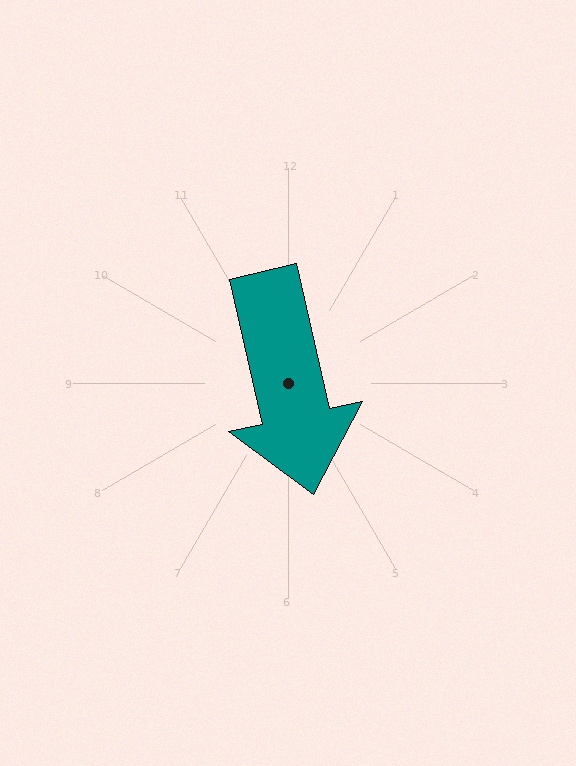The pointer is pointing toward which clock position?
Roughly 6 o'clock.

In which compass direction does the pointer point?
South.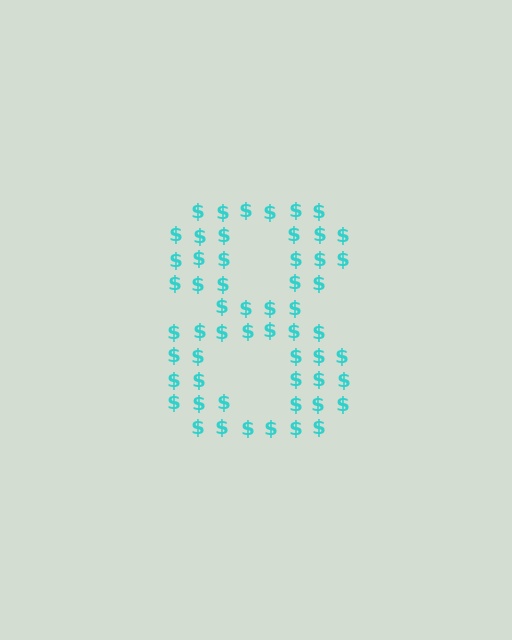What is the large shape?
The large shape is the digit 8.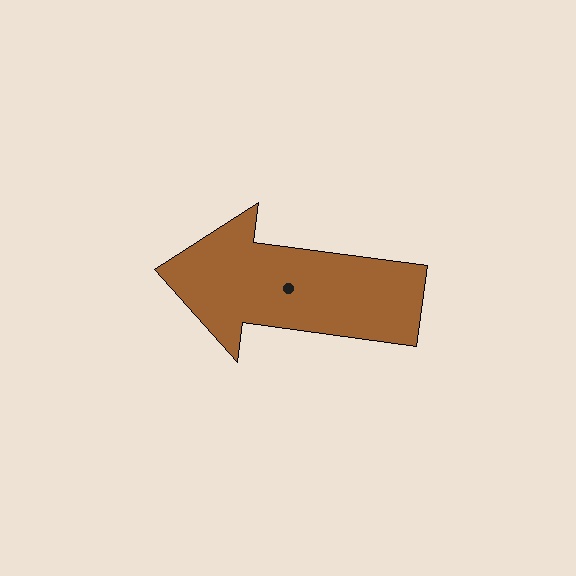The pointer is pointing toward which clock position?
Roughly 9 o'clock.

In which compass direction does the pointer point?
West.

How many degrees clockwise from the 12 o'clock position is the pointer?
Approximately 278 degrees.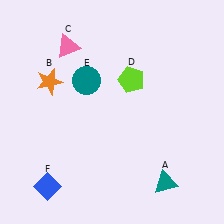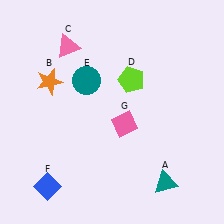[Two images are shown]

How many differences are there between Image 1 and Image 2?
There is 1 difference between the two images.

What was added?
A pink diamond (G) was added in Image 2.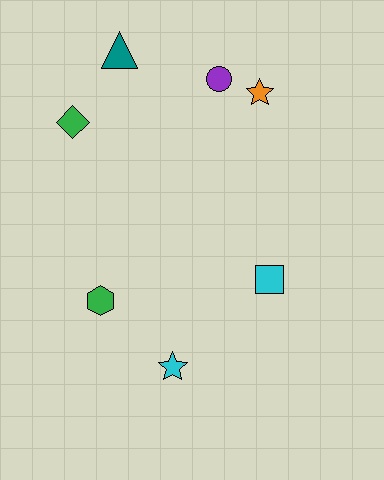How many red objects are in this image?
There are no red objects.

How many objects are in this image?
There are 7 objects.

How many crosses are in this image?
There are no crosses.